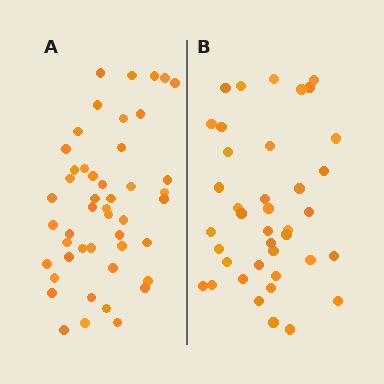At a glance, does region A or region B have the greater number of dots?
Region A (the left region) has more dots.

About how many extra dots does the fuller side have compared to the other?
Region A has roughly 8 or so more dots than region B.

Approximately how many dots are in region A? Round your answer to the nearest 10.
About 50 dots. (The exact count is 47, which rounds to 50.)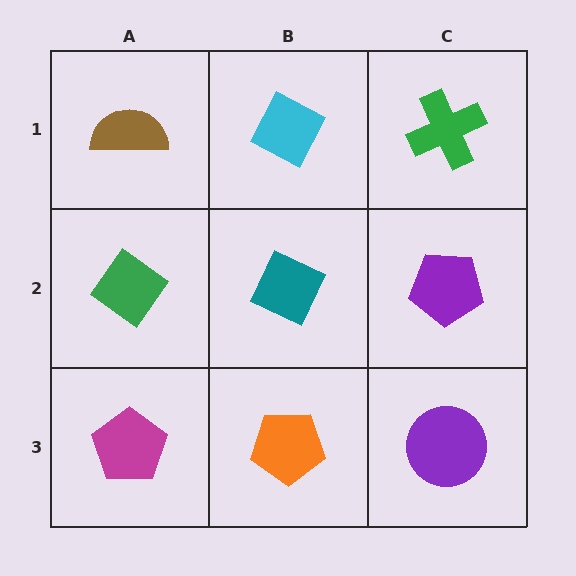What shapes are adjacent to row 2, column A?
A brown semicircle (row 1, column A), a magenta pentagon (row 3, column A), a teal diamond (row 2, column B).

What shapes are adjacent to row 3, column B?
A teal diamond (row 2, column B), a magenta pentagon (row 3, column A), a purple circle (row 3, column C).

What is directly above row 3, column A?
A green diamond.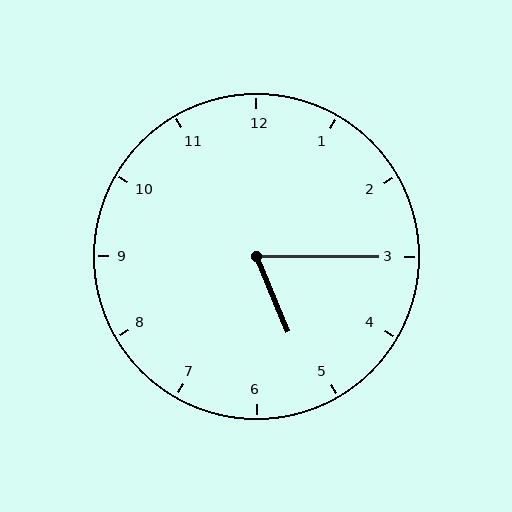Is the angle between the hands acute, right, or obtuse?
It is acute.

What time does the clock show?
5:15.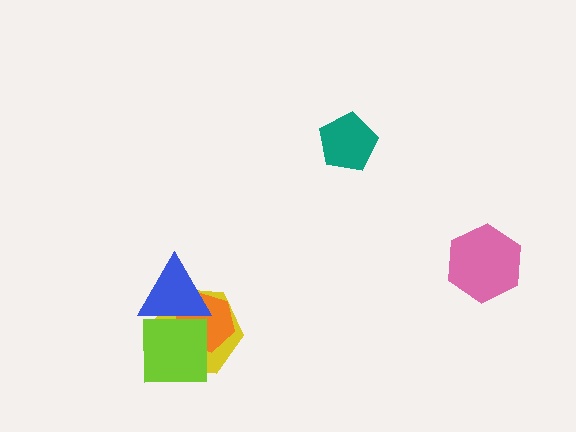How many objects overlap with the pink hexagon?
0 objects overlap with the pink hexagon.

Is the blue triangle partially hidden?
No, no other shape covers it.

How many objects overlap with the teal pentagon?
0 objects overlap with the teal pentagon.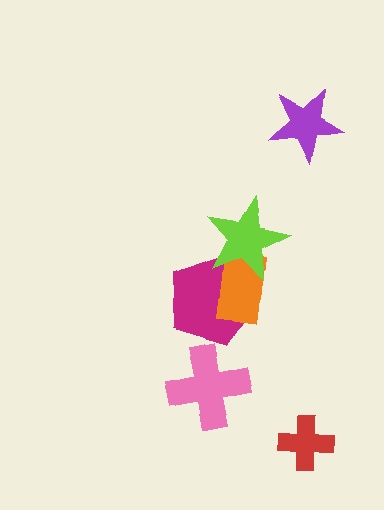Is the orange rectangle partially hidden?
Yes, it is partially covered by another shape.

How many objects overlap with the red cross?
0 objects overlap with the red cross.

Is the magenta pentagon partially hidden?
Yes, it is partially covered by another shape.